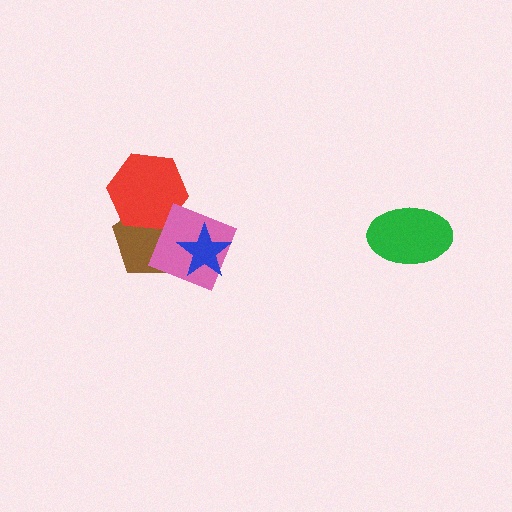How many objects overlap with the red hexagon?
2 objects overlap with the red hexagon.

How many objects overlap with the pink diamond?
3 objects overlap with the pink diamond.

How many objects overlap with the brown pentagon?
3 objects overlap with the brown pentagon.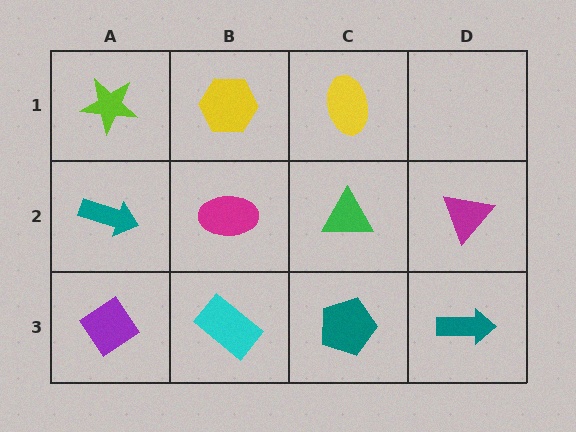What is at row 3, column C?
A teal pentagon.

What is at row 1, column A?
A lime star.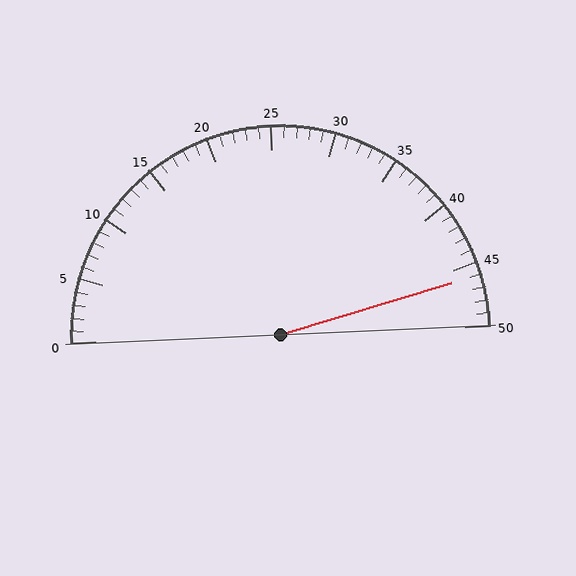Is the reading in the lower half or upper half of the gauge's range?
The reading is in the upper half of the range (0 to 50).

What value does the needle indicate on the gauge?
The needle indicates approximately 46.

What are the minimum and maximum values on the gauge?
The gauge ranges from 0 to 50.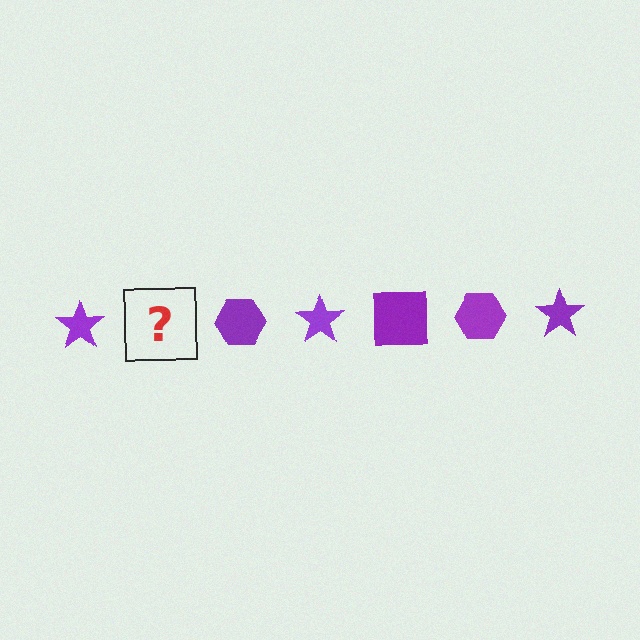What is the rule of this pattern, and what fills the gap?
The rule is that the pattern cycles through star, square, hexagon shapes in purple. The gap should be filled with a purple square.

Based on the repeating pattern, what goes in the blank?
The blank should be a purple square.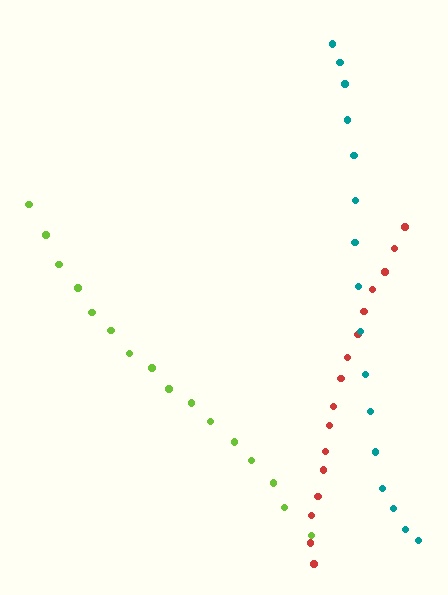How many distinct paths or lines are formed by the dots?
There are 3 distinct paths.